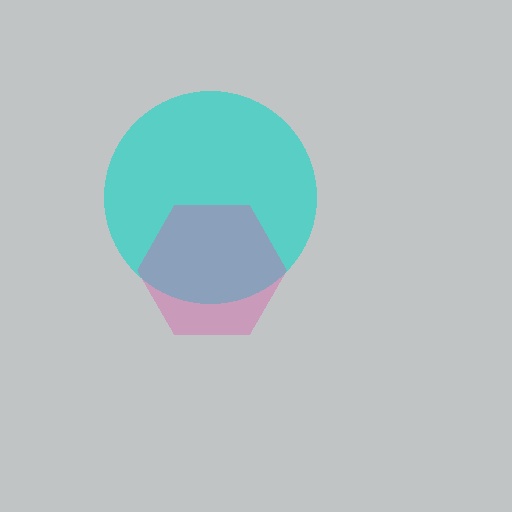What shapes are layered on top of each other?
The layered shapes are: a cyan circle, a pink hexagon.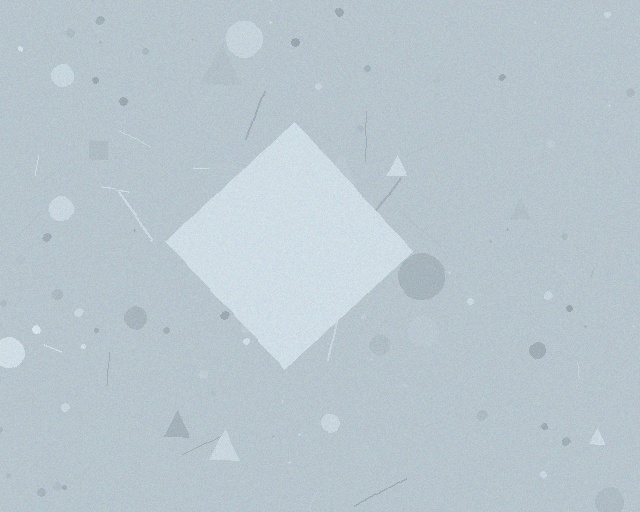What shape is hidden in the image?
A diamond is hidden in the image.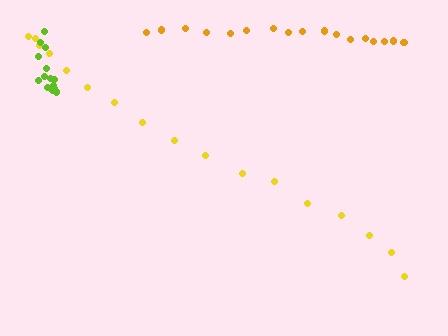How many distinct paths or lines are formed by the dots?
There are 3 distinct paths.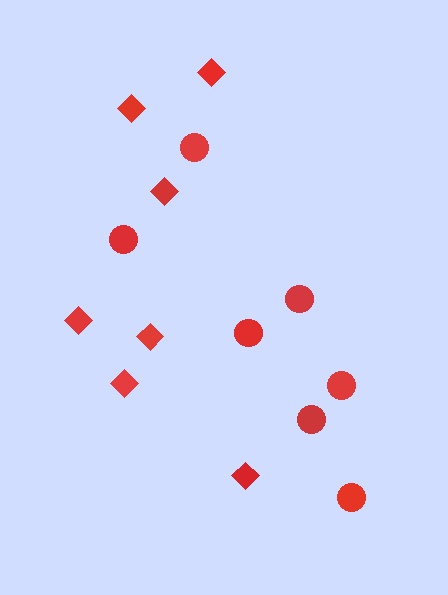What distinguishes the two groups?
There are 2 groups: one group of diamonds (7) and one group of circles (7).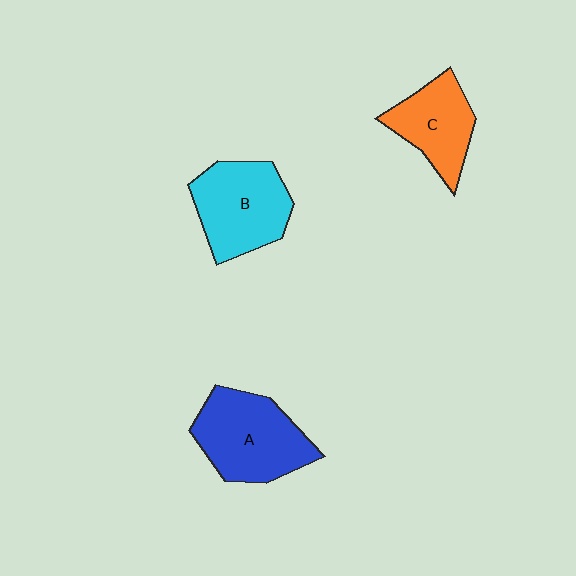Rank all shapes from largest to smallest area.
From largest to smallest: A (blue), B (cyan), C (orange).